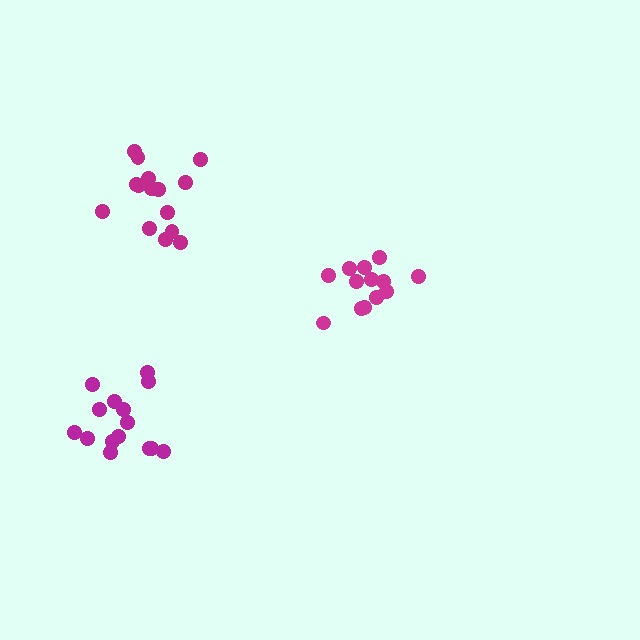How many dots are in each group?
Group 1: 15 dots, Group 2: 13 dots, Group 3: 15 dots (43 total).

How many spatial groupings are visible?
There are 3 spatial groupings.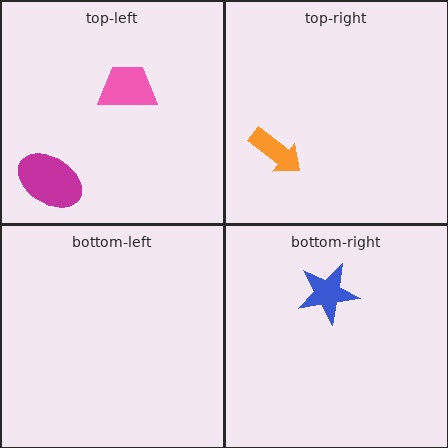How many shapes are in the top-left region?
2.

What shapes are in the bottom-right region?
The blue star.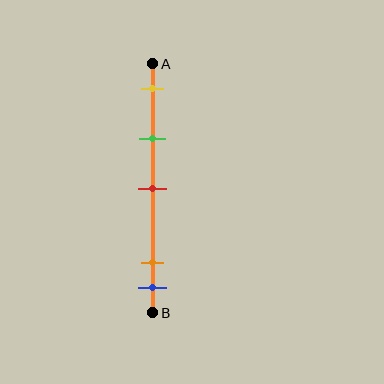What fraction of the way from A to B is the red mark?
The red mark is approximately 50% (0.5) of the way from A to B.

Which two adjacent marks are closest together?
The orange and blue marks are the closest adjacent pair.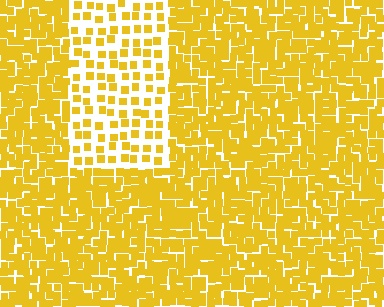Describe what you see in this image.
The image contains small yellow elements arranged at two different densities. A rectangle-shaped region is visible where the elements are less densely packed than the surrounding area.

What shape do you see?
I see a rectangle.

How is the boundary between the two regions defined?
The boundary is defined by a change in element density (approximately 2.4x ratio). All elements are the same color, size, and shape.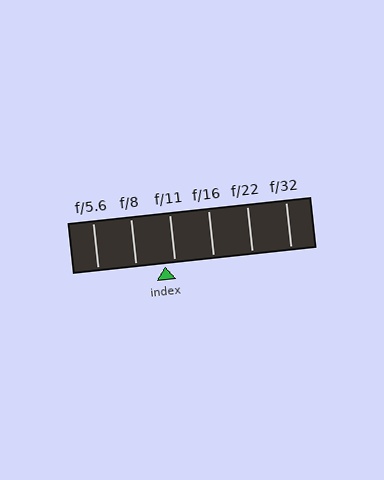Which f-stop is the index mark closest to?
The index mark is closest to f/11.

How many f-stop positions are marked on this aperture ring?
There are 6 f-stop positions marked.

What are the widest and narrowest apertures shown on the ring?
The widest aperture shown is f/5.6 and the narrowest is f/32.